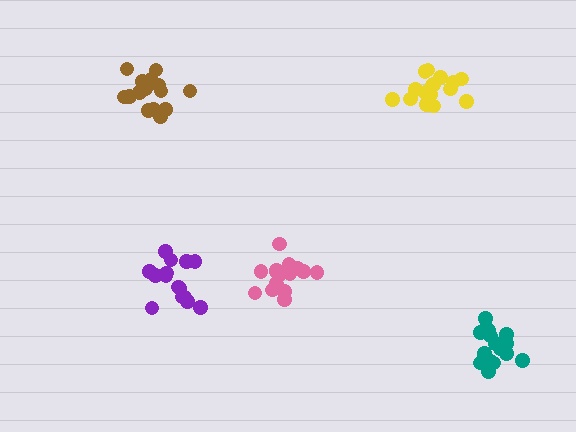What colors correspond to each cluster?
The clusters are colored: purple, teal, brown, pink, yellow.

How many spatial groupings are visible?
There are 5 spatial groupings.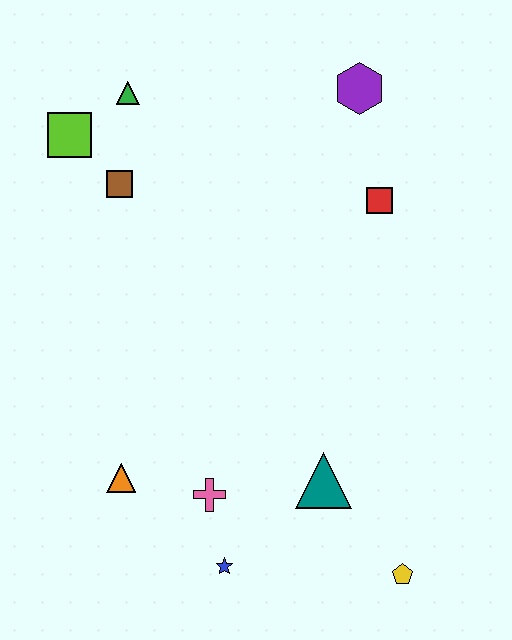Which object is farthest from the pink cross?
The purple hexagon is farthest from the pink cross.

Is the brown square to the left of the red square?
Yes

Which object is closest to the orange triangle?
The pink cross is closest to the orange triangle.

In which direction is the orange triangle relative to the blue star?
The orange triangle is to the left of the blue star.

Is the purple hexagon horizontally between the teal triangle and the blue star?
No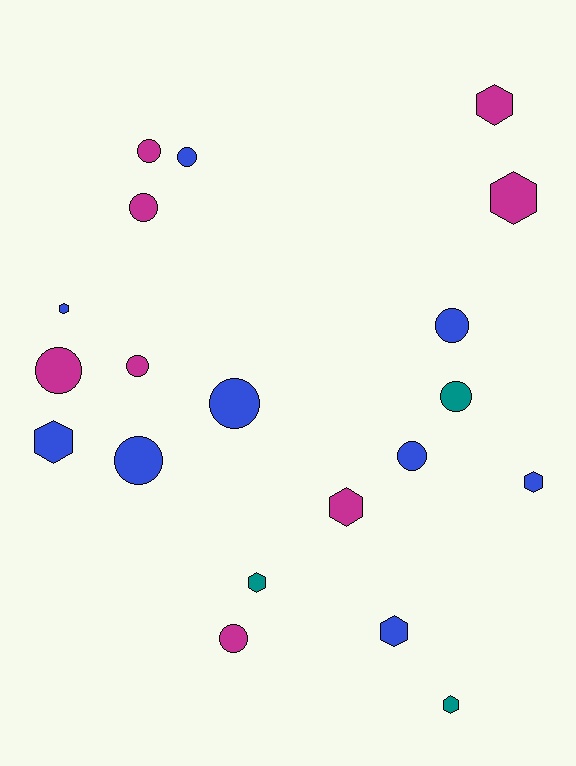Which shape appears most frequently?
Circle, with 11 objects.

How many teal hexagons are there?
There are 2 teal hexagons.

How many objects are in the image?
There are 20 objects.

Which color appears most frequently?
Blue, with 9 objects.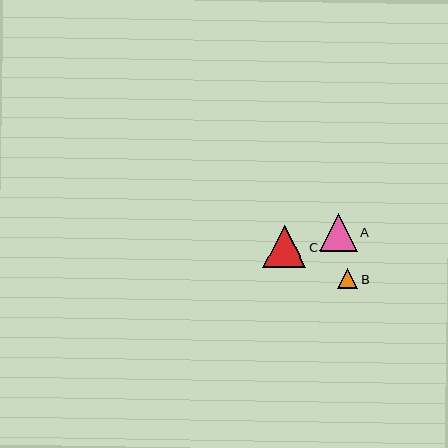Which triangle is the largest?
Triangle C is the largest with a size of approximately 43 pixels.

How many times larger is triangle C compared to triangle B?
Triangle C is approximately 2.1 times the size of triangle B.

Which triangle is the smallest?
Triangle B is the smallest with a size of approximately 20 pixels.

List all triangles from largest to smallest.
From largest to smallest: C, A, B.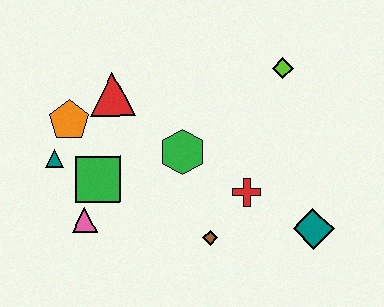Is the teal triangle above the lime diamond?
No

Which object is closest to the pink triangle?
The green square is closest to the pink triangle.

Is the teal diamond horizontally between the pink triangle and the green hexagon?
No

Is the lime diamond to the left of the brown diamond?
No